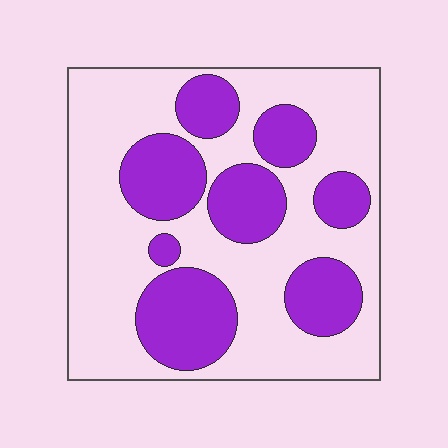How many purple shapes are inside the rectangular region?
8.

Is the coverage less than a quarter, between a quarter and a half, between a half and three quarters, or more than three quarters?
Between a quarter and a half.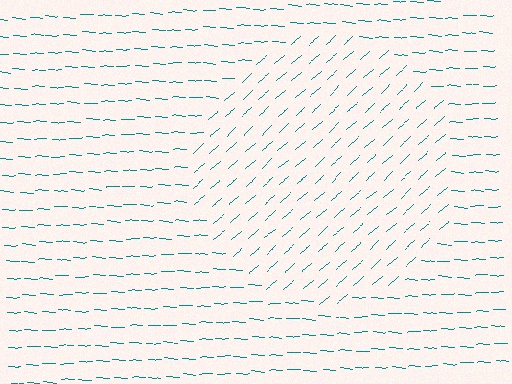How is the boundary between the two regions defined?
The boundary is defined purely by a change in line orientation (approximately 45 degrees difference). All lines are the same color and thickness.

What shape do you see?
I see a circle.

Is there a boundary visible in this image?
Yes, there is a texture boundary formed by a change in line orientation.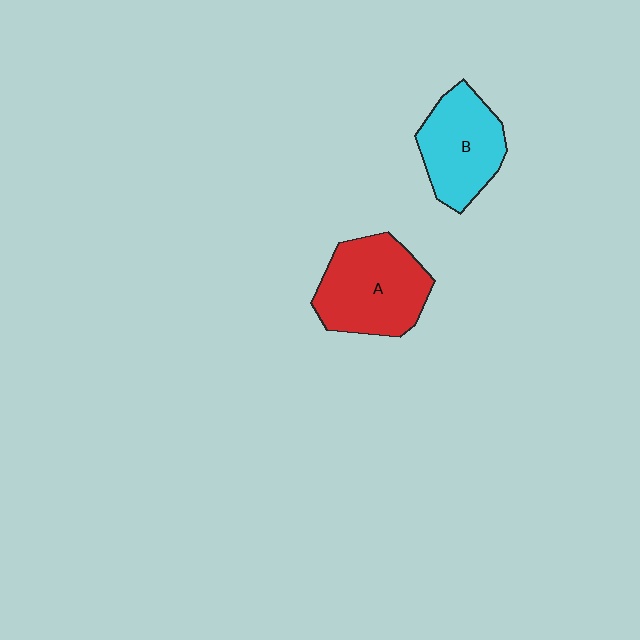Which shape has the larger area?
Shape A (red).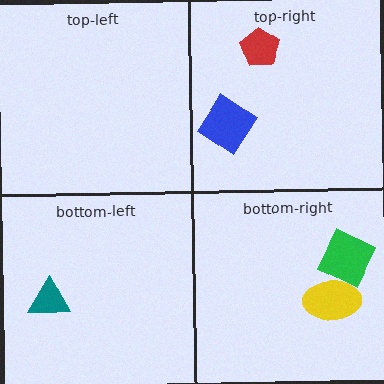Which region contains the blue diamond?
The top-right region.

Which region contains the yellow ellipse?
The bottom-right region.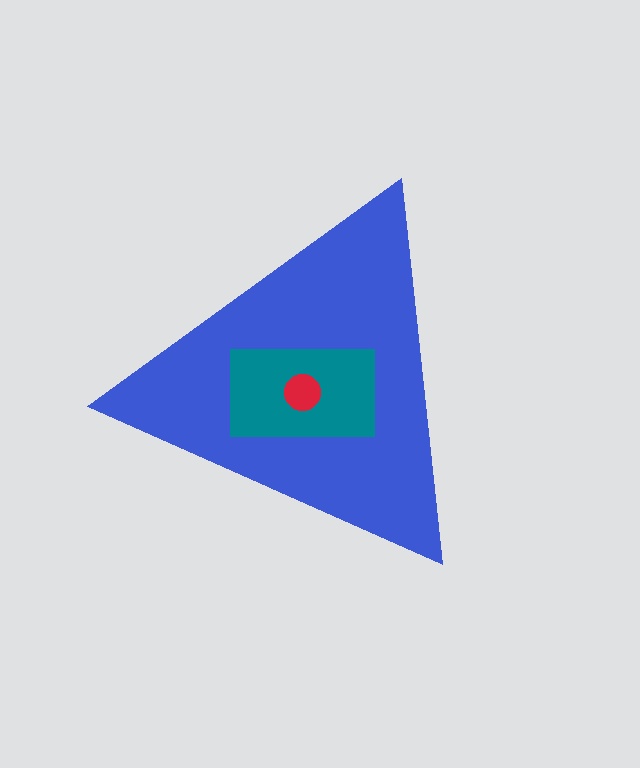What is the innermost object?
The red circle.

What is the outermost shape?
The blue triangle.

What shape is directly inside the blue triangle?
The teal rectangle.